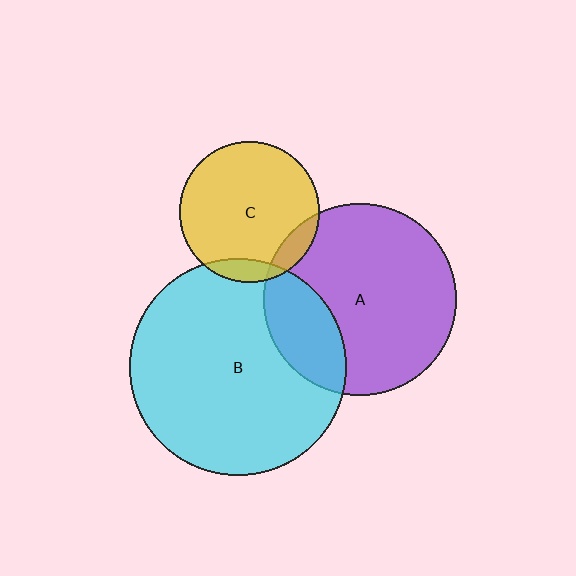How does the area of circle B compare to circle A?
Approximately 1.3 times.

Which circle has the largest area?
Circle B (cyan).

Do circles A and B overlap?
Yes.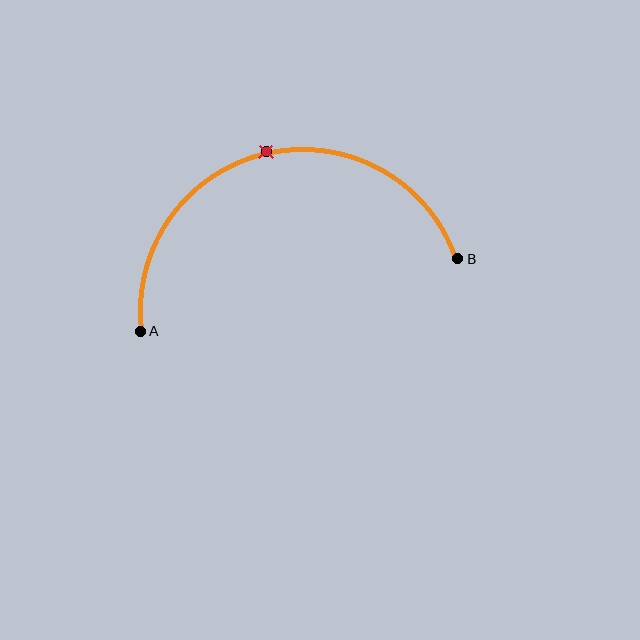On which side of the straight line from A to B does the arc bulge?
The arc bulges above the straight line connecting A and B.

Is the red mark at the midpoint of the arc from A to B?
Yes. The red mark lies on the arc at equal arc-length from both A and B — it is the arc midpoint.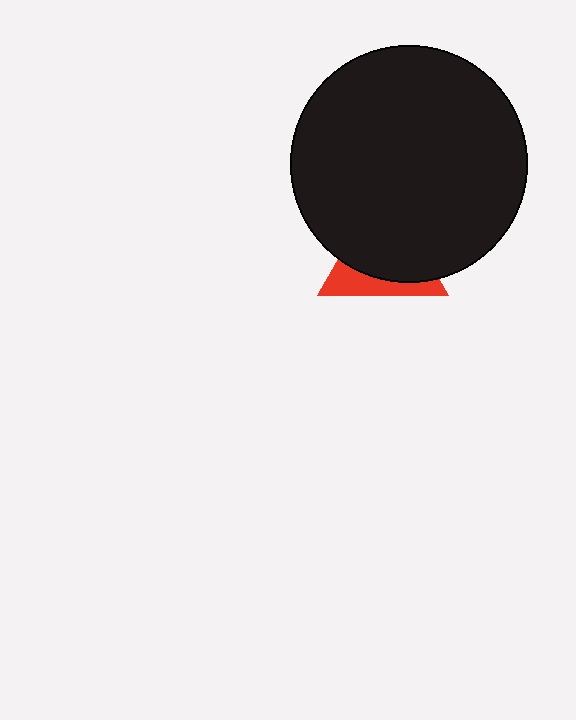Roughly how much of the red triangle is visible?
A small part of it is visible (roughly 30%).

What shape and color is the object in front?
The object in front is a black circle.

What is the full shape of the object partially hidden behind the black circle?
The partially hidden object is a red triangle.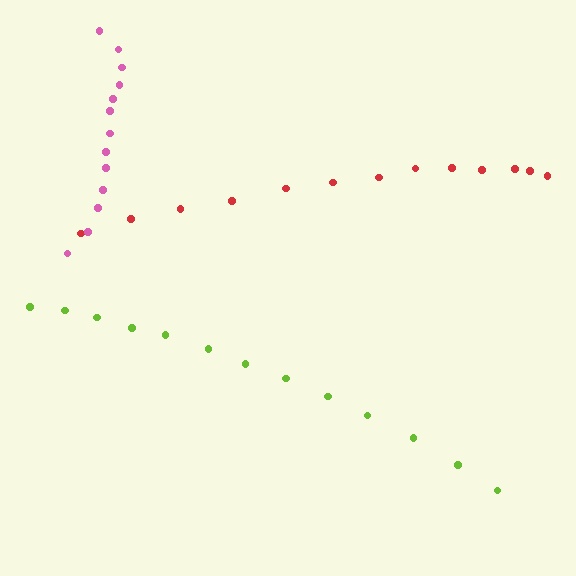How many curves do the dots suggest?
There are 3 distinct paths.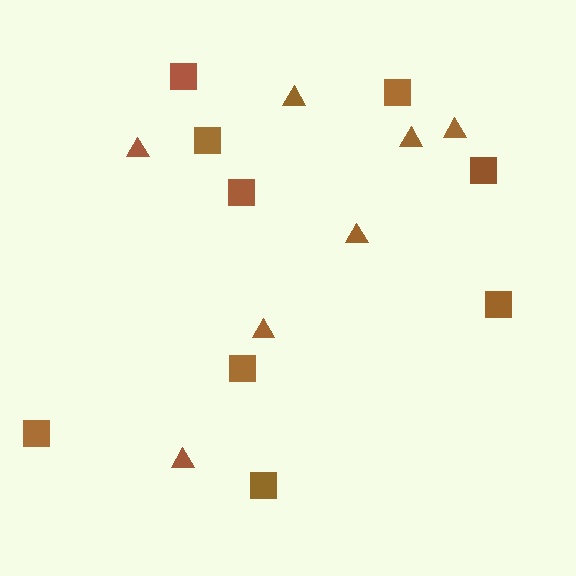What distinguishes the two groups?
There are 2 groups: one group of triangles (7) and one group of squares (9).